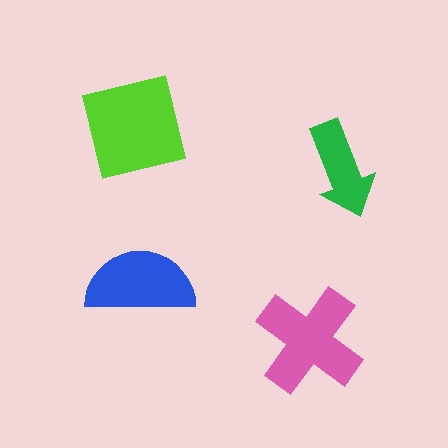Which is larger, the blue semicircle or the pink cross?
The pink cross.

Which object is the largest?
The lime square.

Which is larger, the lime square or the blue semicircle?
The lime square.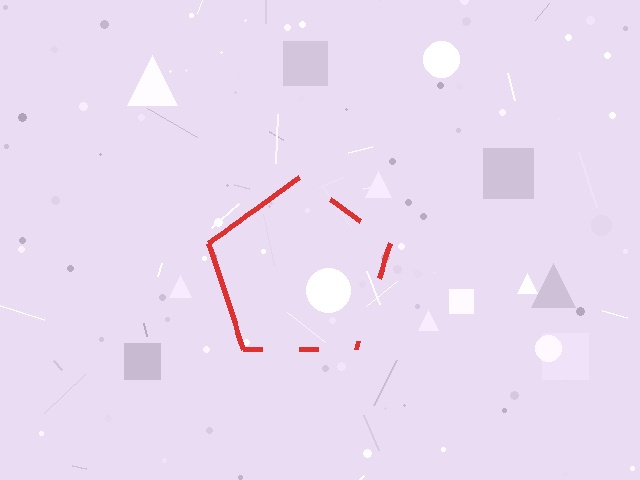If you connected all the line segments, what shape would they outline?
They would outline a pentagon.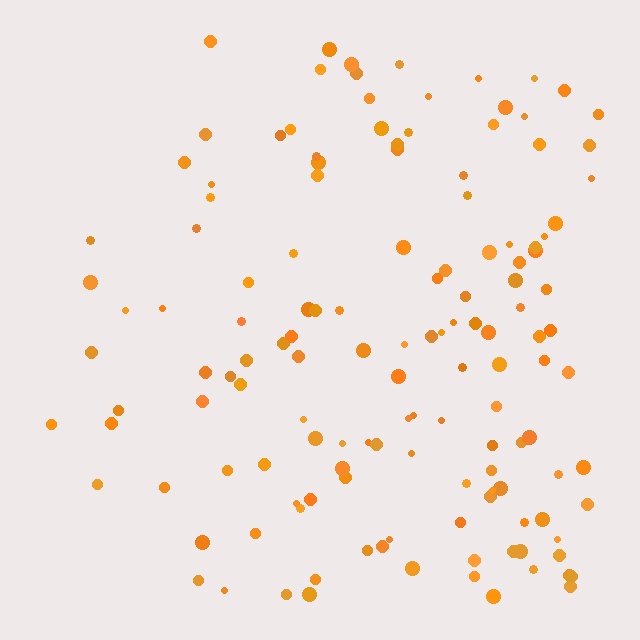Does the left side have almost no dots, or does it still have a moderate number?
Still a moderate number, just noticeably fewer than the right.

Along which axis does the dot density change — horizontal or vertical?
Horizontal.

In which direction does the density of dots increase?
From left to right, with the right side densest.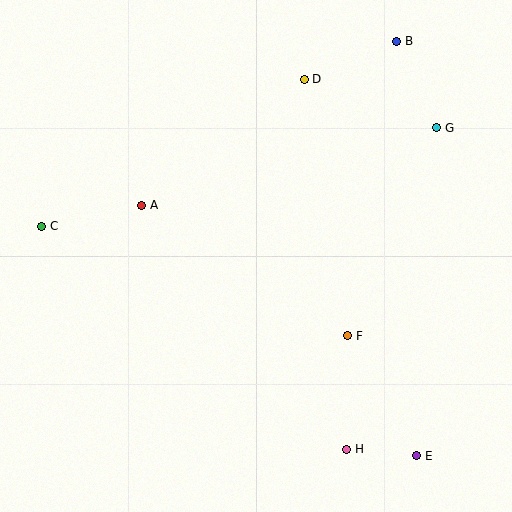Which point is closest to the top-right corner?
Point B is closest to the top-right corner.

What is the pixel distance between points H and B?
The distance between H and B is 411 pixels.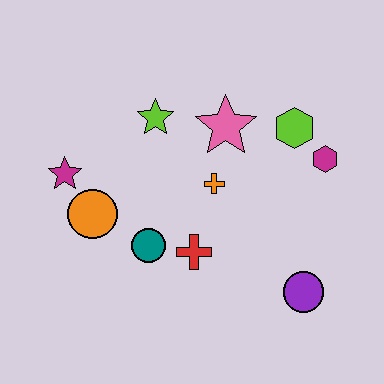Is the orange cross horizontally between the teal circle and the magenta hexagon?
Yes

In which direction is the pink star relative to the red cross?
The pink star is above the red cross.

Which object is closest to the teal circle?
The red cross is closest to the teal circle.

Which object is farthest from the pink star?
The purple circle is farthest from the pink star.